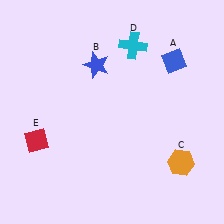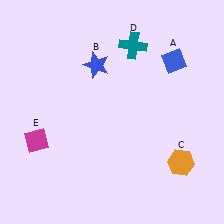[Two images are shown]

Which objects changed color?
D changed from cyan to teal. E changed from red to magenta.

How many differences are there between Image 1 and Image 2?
There are 2 differences between the two images.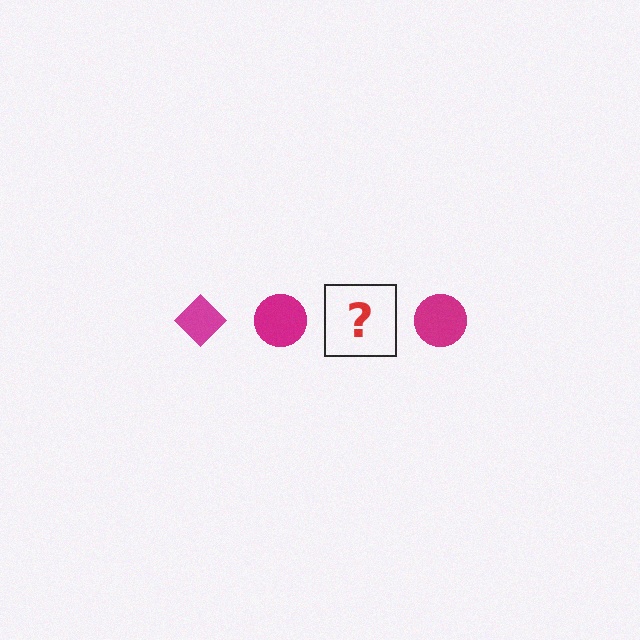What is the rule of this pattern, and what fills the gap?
The rule is that the pattern cycles through diamond, circle shapes in magenta. The gap should be filled with a magenta diamond.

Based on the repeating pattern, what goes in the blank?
The blank should be a magenta diamond.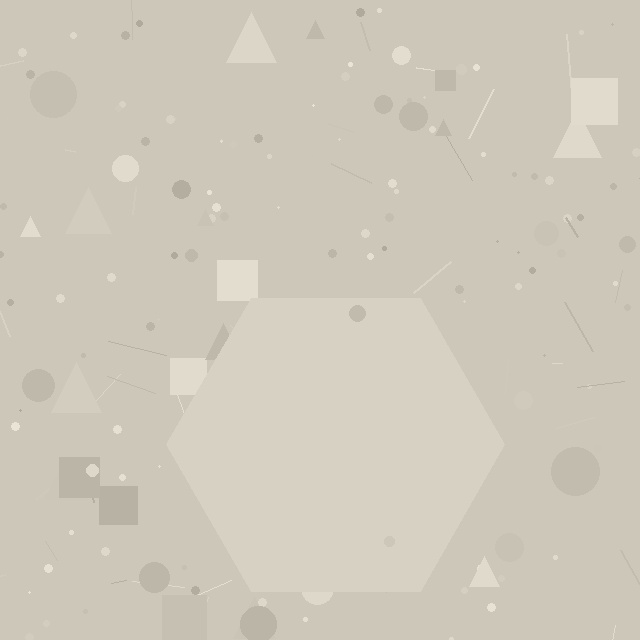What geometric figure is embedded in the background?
A hexagon is embedded in the background.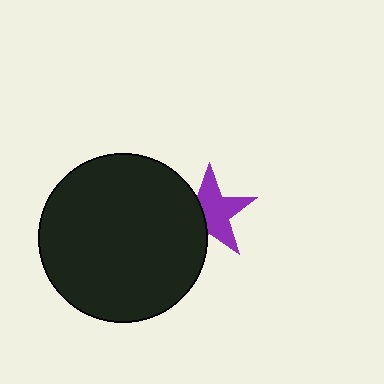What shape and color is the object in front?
The object in front is a black circle.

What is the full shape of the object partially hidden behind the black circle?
The partially hidden object is a purple star.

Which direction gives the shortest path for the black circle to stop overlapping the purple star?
Moving left gives the shortest separation.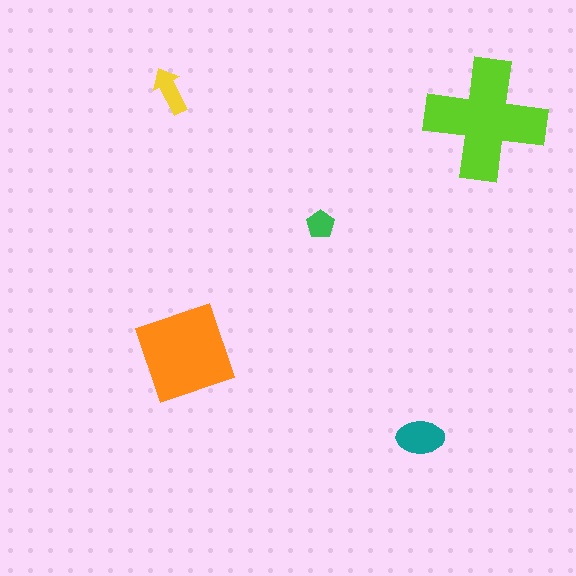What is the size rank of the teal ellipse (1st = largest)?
3rd.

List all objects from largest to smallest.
The lime cross, the orange square, the teal ellipse, the yellow arrow, the green pentagon.